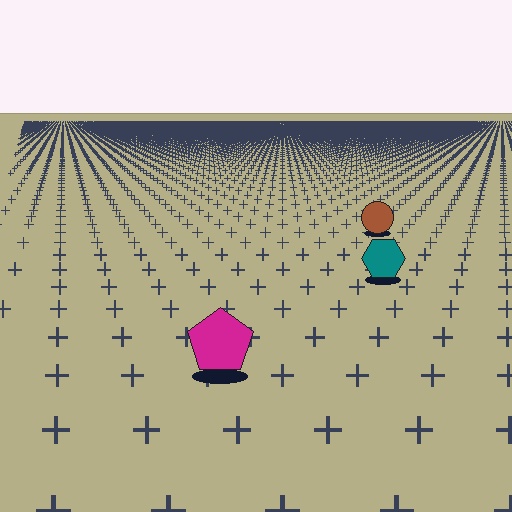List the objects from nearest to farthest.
From nearest to farthest: the magenta pentagon, the teal hexagon, the brown circle.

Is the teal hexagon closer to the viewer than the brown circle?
Yes. The teal hexagon is closer — you can tell from the texture gradient: the ground texture is coarser near it.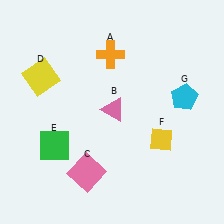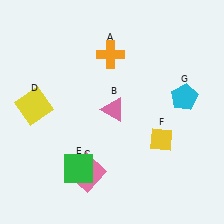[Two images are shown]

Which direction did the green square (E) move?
The green square (E) moved right.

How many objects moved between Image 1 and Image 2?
2 objects moved between the two images.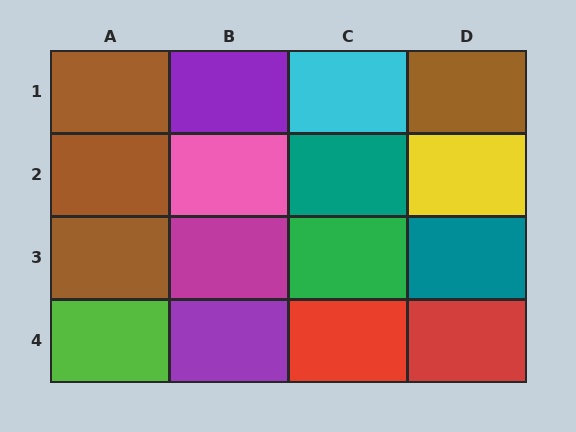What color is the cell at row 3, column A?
Brown.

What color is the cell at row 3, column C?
Green.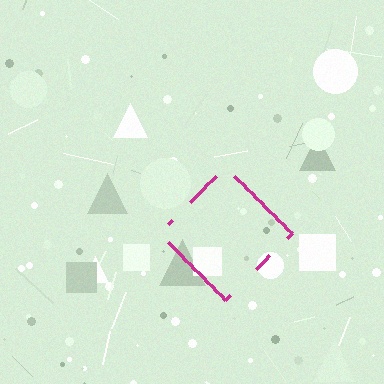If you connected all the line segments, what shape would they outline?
They would outline a diamond.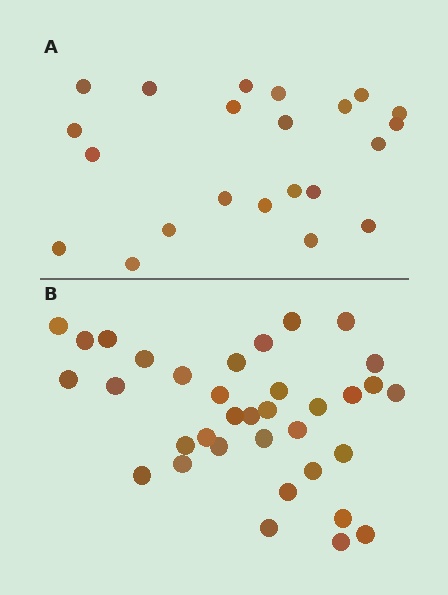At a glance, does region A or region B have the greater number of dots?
Region B (the bottom region) has more dots.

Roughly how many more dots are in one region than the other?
Region B has approximately 15 more dots than region A.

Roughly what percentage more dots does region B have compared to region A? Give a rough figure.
About 60% more.